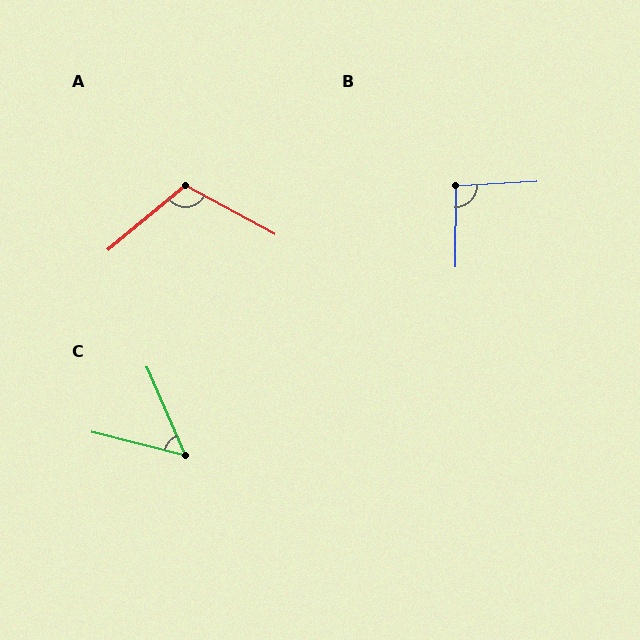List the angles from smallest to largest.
C (53°), B (94°), A (112°).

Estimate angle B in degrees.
Approximately 94 degrees.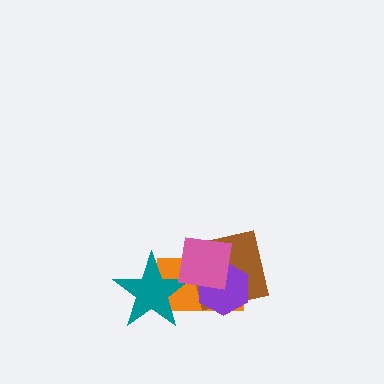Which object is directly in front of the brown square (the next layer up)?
The purple hexagon is directly in front of the brown square.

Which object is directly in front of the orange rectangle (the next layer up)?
The teal star is directly in front of the orange rectangle.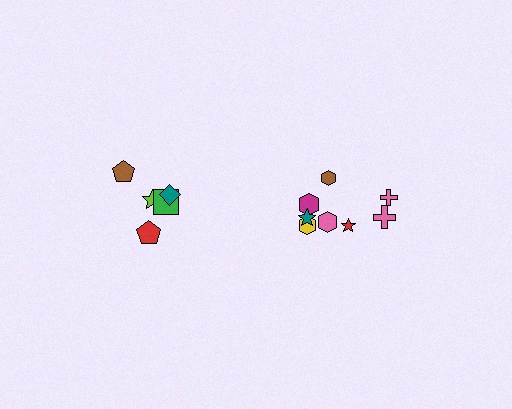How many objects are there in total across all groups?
There are 13 objects.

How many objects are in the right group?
There are 8 objects.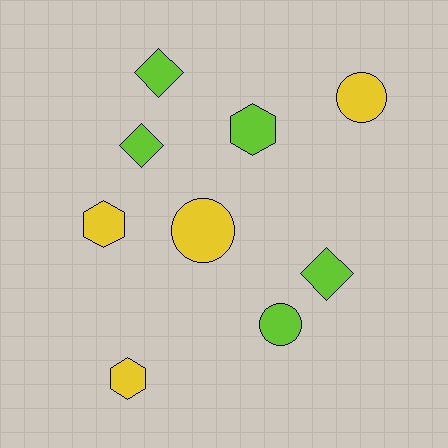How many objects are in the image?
There are 9 objects.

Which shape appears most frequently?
Circle, with 3 objects.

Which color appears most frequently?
Lime, with 5 objects.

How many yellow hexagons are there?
There are 2 yellow hexagons.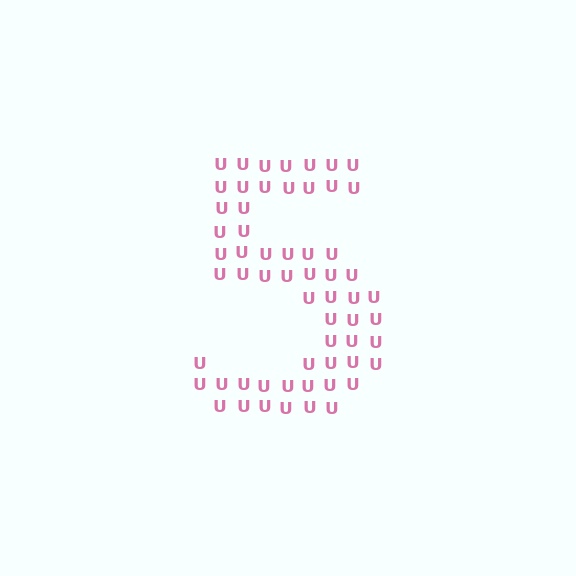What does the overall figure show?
The overall figure shows the digit 5.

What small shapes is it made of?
It is made of small letter U's.